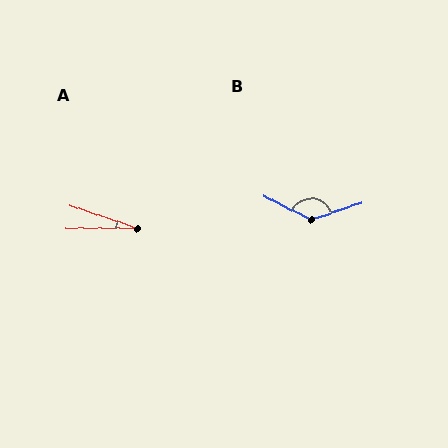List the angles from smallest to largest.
A (19°), B (134°).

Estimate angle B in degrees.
Approximately 134 degrees.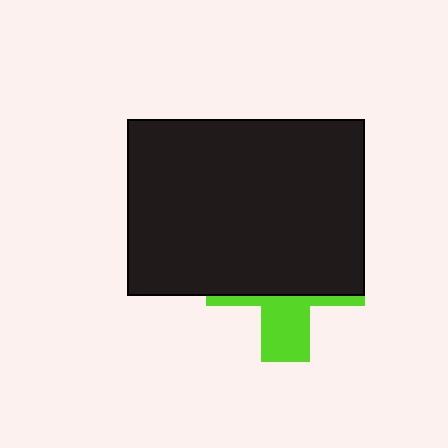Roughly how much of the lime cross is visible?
A small part of it is visible (roughly 33%).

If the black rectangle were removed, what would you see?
You would see the complete lime cross.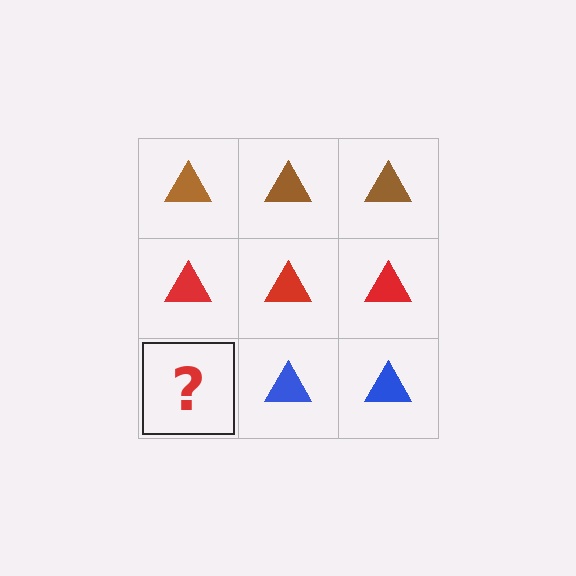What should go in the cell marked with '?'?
The missing cell should contain a blue triangle.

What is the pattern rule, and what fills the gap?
The rule is that each row has a consistent color. The gap should be filled with a blue triangle.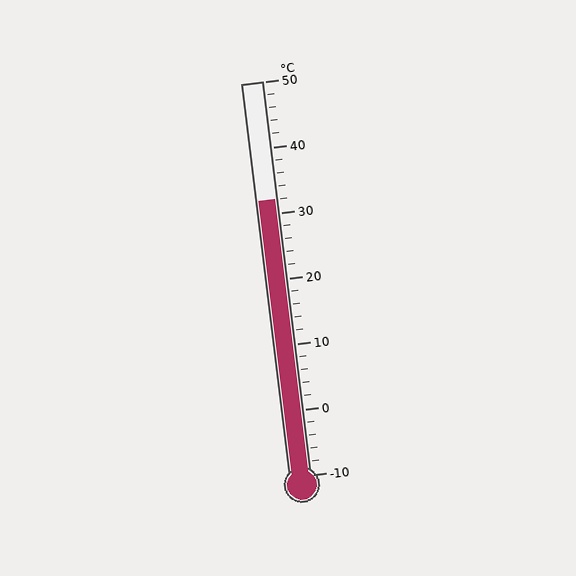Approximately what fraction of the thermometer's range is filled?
The thermometer is filled to approximately 70% of its range.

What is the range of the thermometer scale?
The thermometer scale ranges from -10°C to 50°C.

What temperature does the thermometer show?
The thermometer shows approximately 32°C.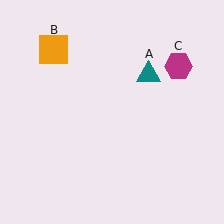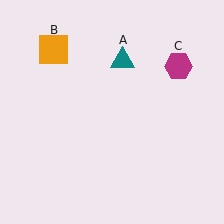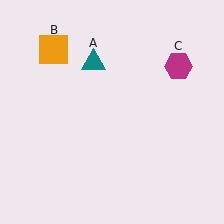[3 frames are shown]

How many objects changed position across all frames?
1 object changed position: teal triangle (object A).